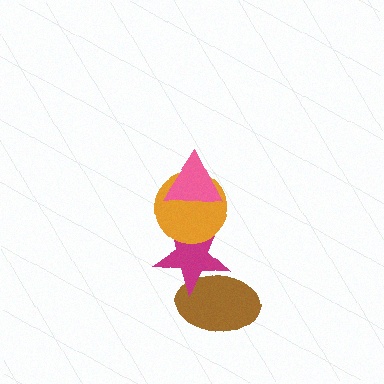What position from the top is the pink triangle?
The pink triangle is 1st from the top.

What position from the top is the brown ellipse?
The brown ellipse is 4th from the top.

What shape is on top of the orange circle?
The pink triangle is on top of the orange circle.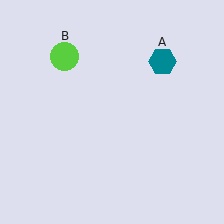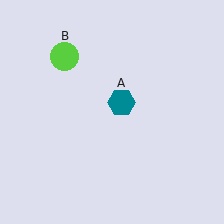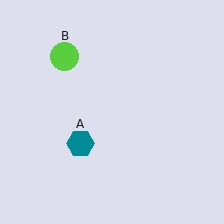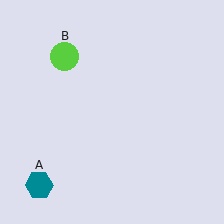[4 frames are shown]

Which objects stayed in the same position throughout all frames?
Lime circle (object B) remained stationary.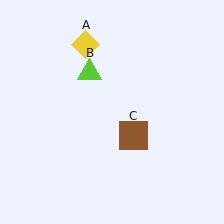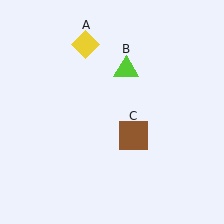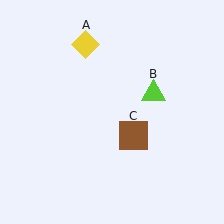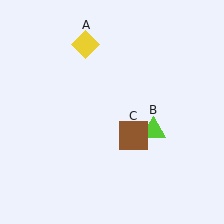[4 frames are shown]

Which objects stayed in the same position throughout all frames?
Yellow diamond (object A) and brown square (object C) remained stationary.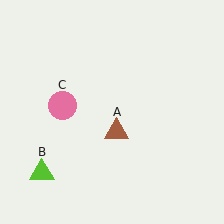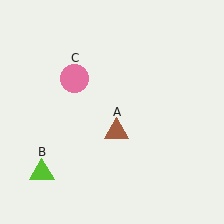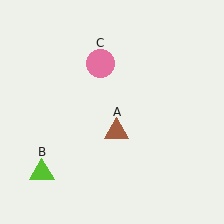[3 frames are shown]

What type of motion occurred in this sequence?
The pink circle (object C) rotated clockwise around the center of the scene.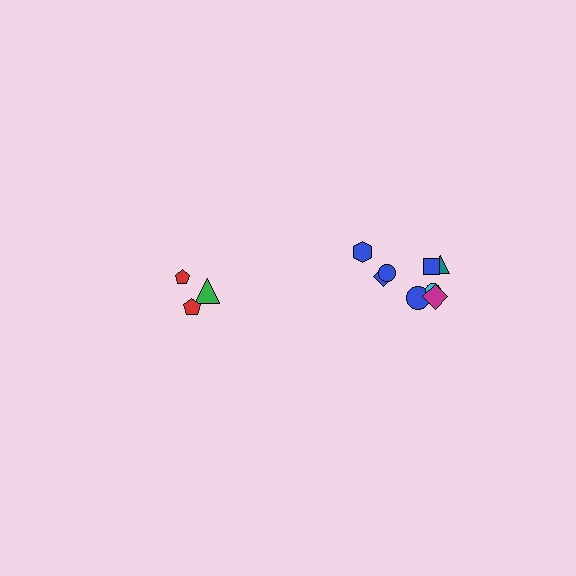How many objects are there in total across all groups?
There are 11 objects.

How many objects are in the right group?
There are 8 objects.